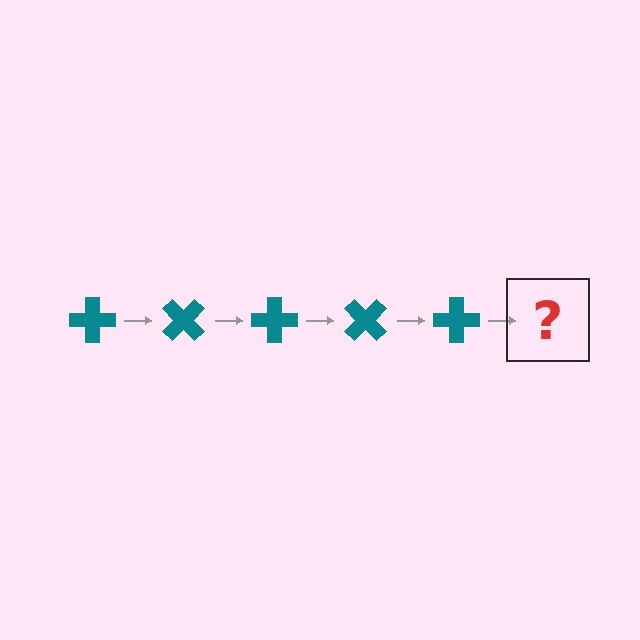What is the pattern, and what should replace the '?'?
The pattern is that the cross rotates 45 degrees each step. The '?' should be a teal cross rotated 225 degrees.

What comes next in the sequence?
The next element should be a teal cross rotated 225 degrees.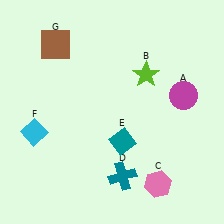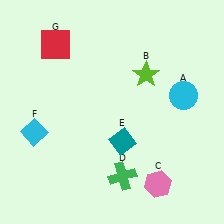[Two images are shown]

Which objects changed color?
A changed from magenta to cyan. D changed from teal to green. G changed from brown to red.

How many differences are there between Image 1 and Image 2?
There are 3 differences between the two images.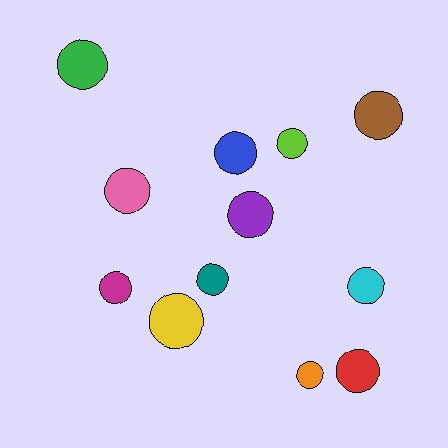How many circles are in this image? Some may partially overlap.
There are 12 circles.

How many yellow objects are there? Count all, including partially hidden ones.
There is 1 yellow object.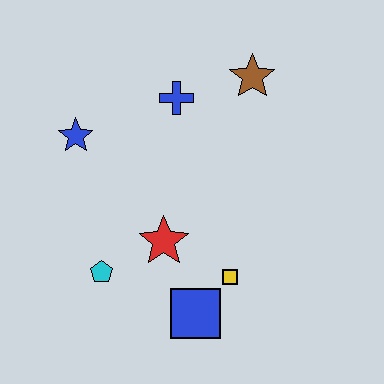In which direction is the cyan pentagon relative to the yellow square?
The cyan pentagon is to the left of the yellow square.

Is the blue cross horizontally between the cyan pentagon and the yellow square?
Yes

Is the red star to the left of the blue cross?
Yes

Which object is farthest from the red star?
The brown star is farthest from the red star.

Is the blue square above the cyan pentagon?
No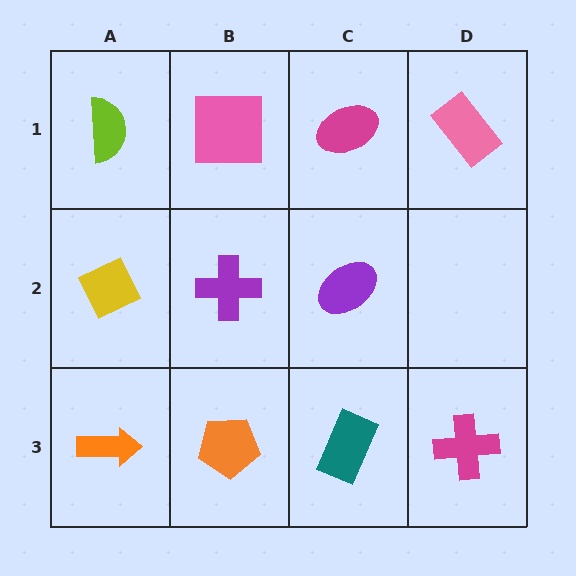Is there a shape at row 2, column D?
No, that cell is empty.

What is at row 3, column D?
A magenta cross.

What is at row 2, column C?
A purple ellipse.